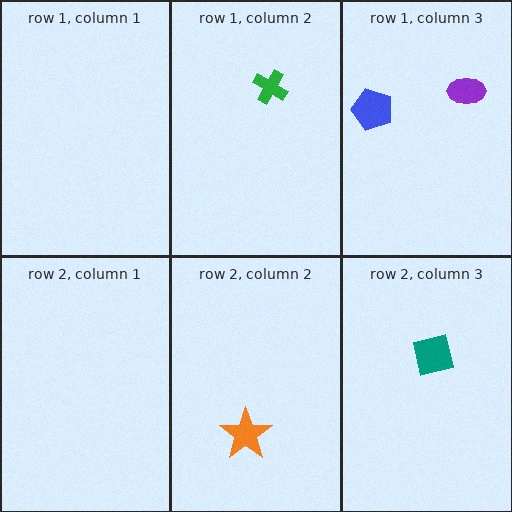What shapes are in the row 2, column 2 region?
The orange star.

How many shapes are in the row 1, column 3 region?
2.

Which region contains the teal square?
The row 2, column 3 region.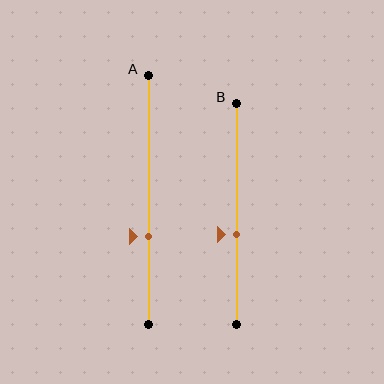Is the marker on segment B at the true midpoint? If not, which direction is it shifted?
No, the marker on segment B is shifted downward by about 9% of the segment length.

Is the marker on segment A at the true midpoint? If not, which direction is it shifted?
No, the marker on segment A is shifted downward by about 15% of the segment length.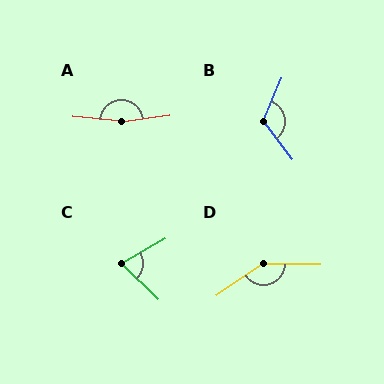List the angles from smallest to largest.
C (75°), B (119°), D (145°), A (167°).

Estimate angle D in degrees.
Approximately 145 degrees.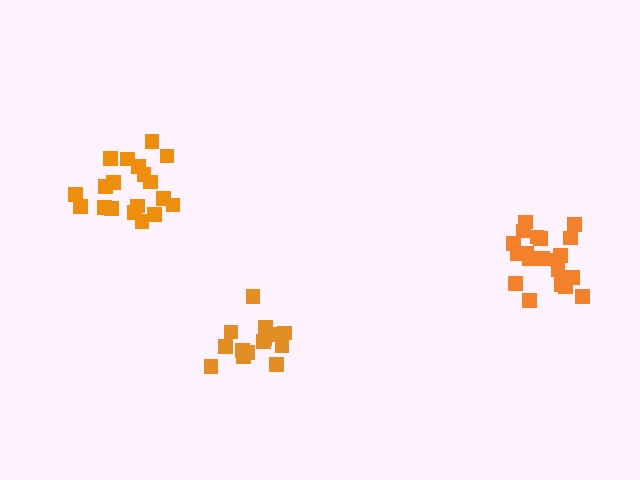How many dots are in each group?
Group 1: 14 dots, Group 2: 20 dots, Group 3: 19 dots (53 total).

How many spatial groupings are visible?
There are 3 spatial groupings.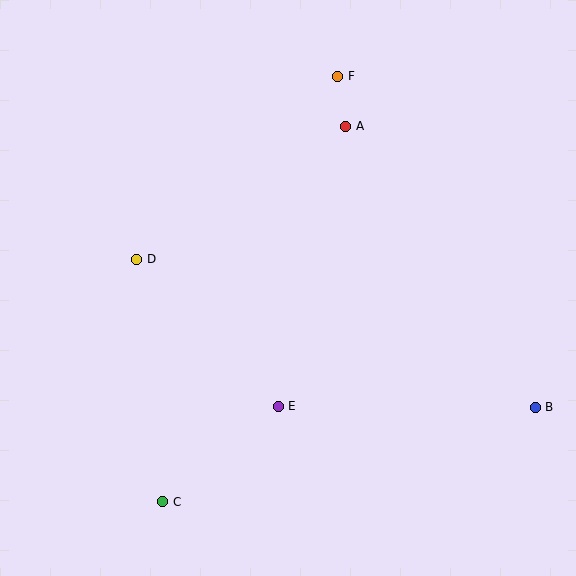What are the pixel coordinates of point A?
Point A is at (346, 126).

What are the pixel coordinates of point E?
Point E is at (278, 406).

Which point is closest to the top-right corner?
Point F is closest to the top-right corner.